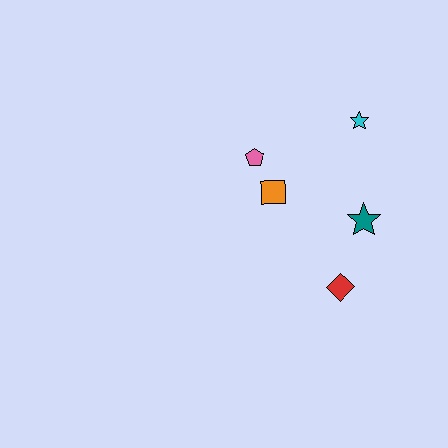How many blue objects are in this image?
There are no blue objects.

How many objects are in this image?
There are 5 objects.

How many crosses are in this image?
There are no crosses.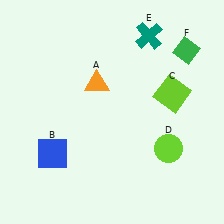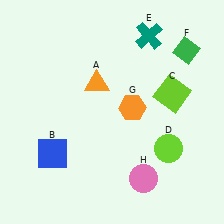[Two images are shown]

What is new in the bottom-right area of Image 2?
A pink circle (H) was added in the bottom-right area of Image 2.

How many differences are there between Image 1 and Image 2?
There are 2 differences between the two images.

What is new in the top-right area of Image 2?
An orange hexagon (G) was added in the top-right area of Image 2.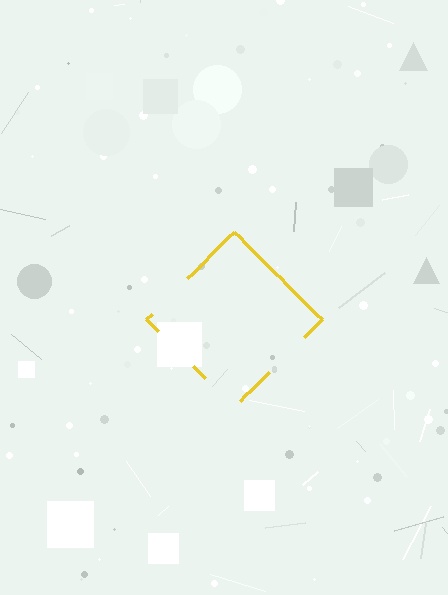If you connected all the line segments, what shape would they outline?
They would outline a diamond.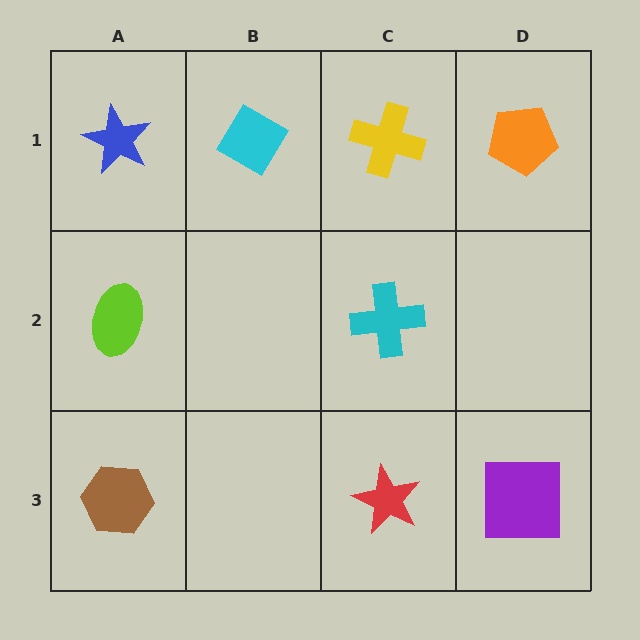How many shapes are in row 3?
3 shapes.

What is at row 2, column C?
A cyan cross.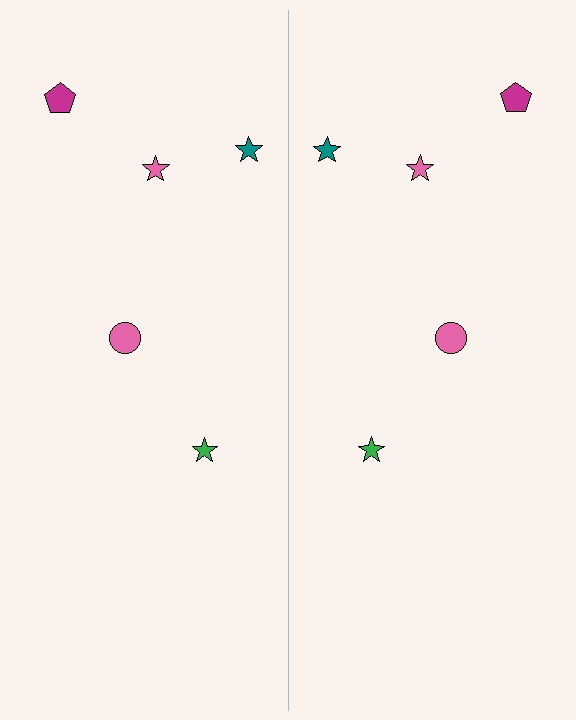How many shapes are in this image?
There are 10 shapes in this image.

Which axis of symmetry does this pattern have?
The pattern has a vertical axis of symmetry running through the center of the image.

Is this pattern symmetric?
Yes, this pattern has bilateral (reflection) symmetry.